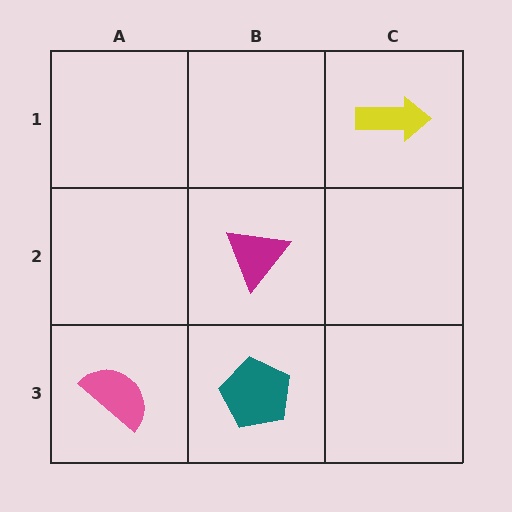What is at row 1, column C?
A yellow arrow.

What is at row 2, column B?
A magenta triangle.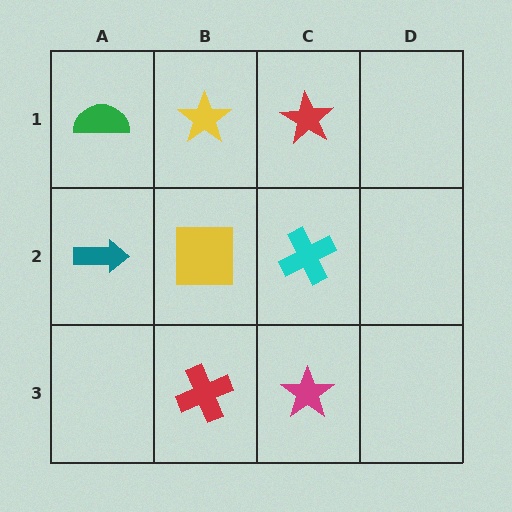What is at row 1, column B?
A yellow star.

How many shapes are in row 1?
3 shapes.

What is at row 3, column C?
A magenta star.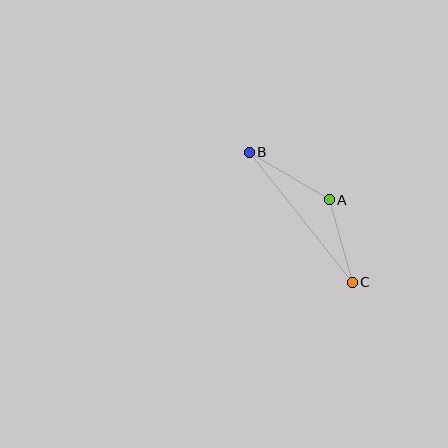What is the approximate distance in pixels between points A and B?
The distance between A and B is approximately 93 pixels.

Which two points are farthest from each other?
Points B and C are farthest from each other.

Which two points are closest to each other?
Points A and C are closest to each other.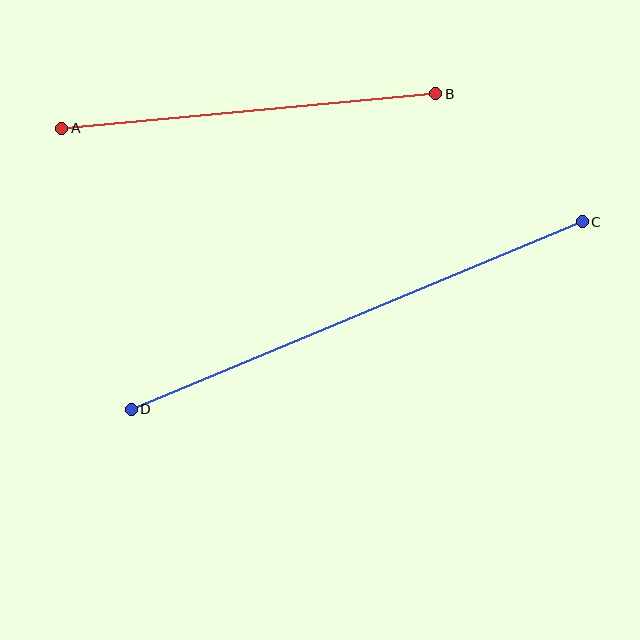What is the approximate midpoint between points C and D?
The midpoint is at approximately (357, 316) pixels.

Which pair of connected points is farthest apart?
Points C and D are farthest apart.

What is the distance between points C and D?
The distance is approximately 488 pixels.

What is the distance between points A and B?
The distance is approximately 375 pixels.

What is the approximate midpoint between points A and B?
The midpoint is at approximately (249, 111) pixels.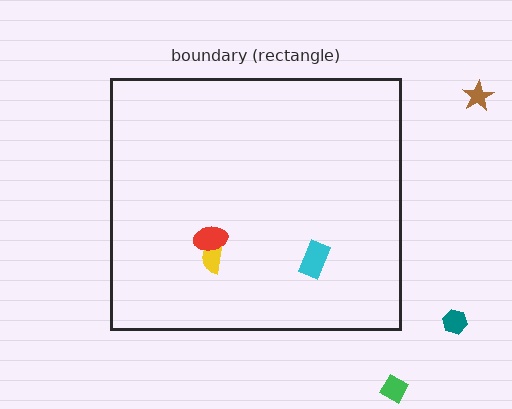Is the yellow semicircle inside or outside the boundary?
Inside.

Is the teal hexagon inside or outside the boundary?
Outside.